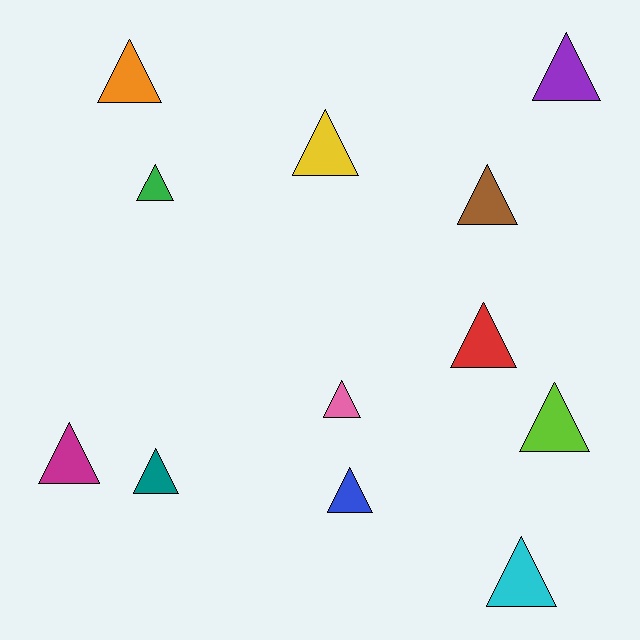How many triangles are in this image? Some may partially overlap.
There are 12 triangles.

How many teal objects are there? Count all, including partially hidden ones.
There is 1 teal object.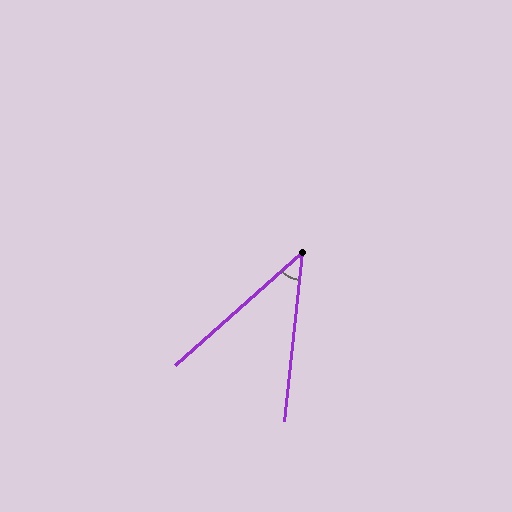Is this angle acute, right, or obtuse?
It is acute.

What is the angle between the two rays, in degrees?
Approximately 42 degrees.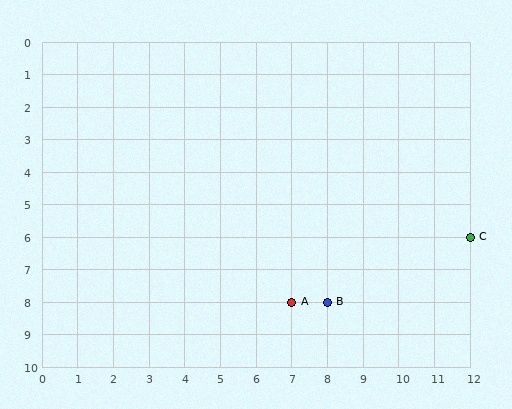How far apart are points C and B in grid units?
Points C and B are 4 columns and 2 rows apart (about 4.5 grid units diagonally).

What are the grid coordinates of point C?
Point C is at grid coordinates (12, 6).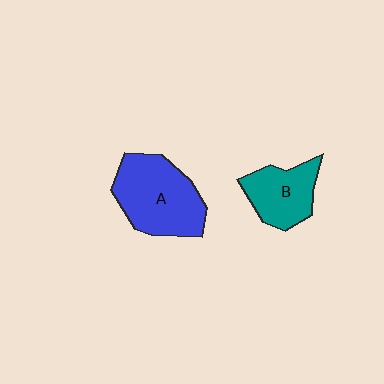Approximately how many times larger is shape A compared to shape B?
Approximately 1.5 times.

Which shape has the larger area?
Shape A (blue).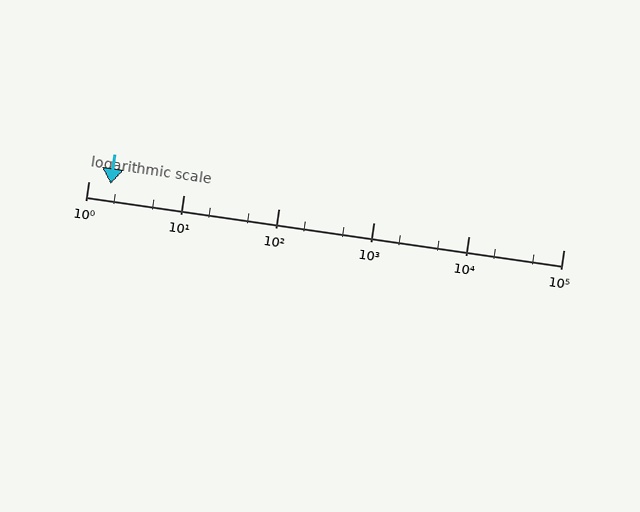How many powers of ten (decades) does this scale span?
The scale spans 5 decades, from 1 to 100000.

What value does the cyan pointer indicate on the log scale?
The pointer indicates approximately 1.7.